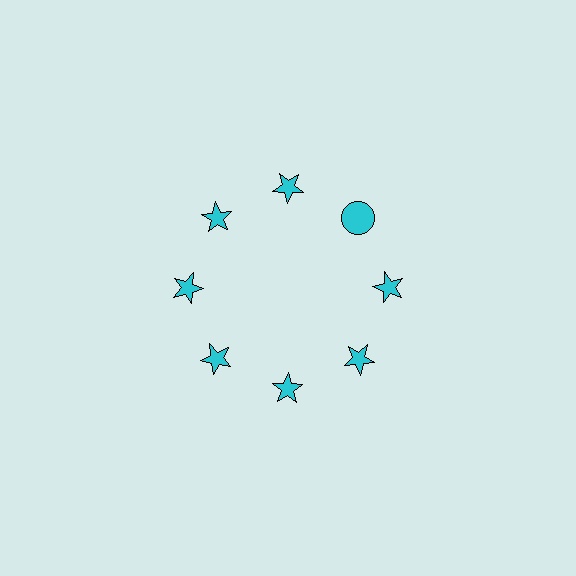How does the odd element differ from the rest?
It has a different shape: circle instead of star.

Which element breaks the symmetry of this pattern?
The cyan circle at roughly the 2 o'clock position breaks the symmetry. All other shapes are cyan stars.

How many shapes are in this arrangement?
There are 8 shapes arranged in a ring pattern.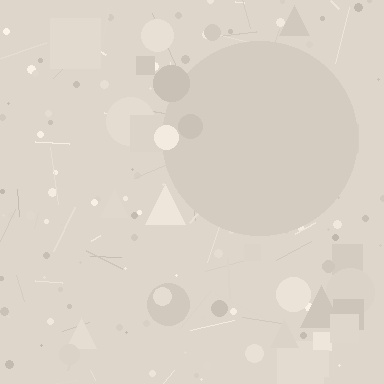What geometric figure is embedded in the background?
A circle is embedded in the background.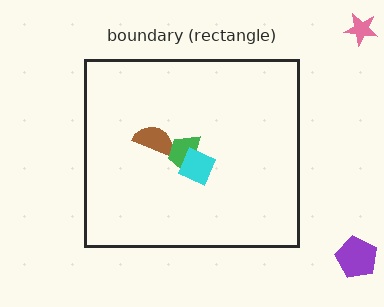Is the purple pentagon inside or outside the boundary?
Outside.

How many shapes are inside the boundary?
3 inside, 2 outside.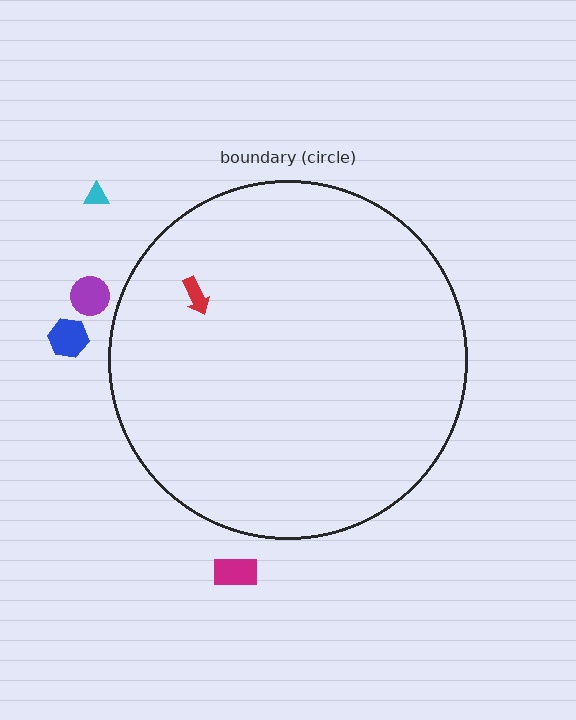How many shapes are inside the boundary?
1 inside, 4 outside.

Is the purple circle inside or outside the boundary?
Outside.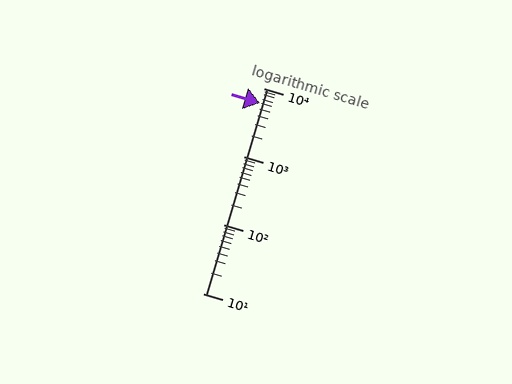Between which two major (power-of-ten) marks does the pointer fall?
The pointer is between 1000 and 10000.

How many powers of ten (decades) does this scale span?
The scale spans 3 decades, from 10 to 10000.